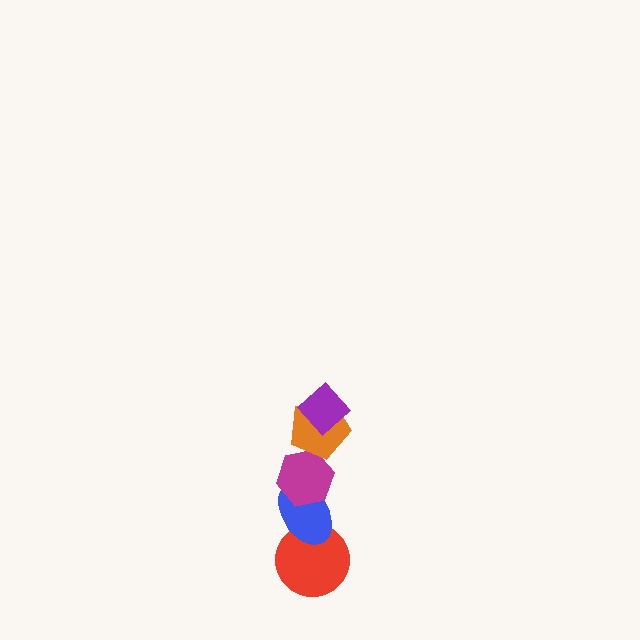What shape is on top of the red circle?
The blue ellipse is on top of the red circle.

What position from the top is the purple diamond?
The purple diamond is 1st from the top.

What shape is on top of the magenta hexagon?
The orange pentagon is on top of the magenta hexagon.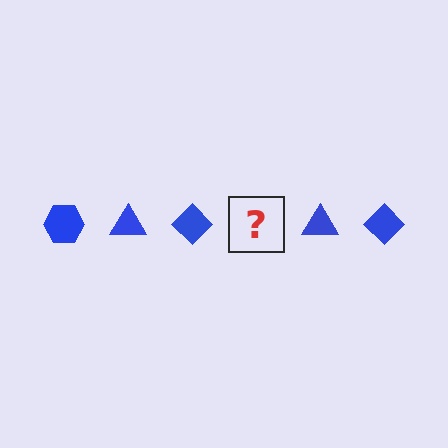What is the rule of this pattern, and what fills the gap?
The rule is that the pattern cycles through hexagon, triangle, diamond shapes in blue. The gap should be filled with a blue hexagon.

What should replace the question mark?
The question mark should be replaced with a blue hexagon.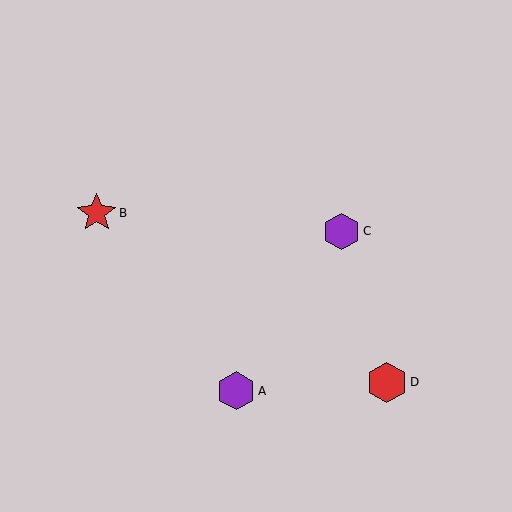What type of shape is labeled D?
Shape D is a red hexagon.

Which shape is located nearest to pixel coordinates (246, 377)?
The purple hexagon (labeled A) at (236, 391) is nearest to that location.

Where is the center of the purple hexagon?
The center of the purple hexagon is at (342, 231).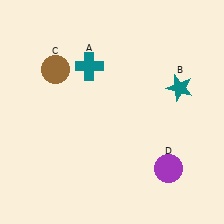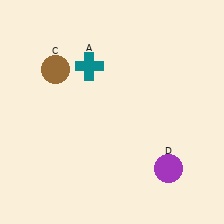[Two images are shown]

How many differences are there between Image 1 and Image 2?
There is 1 difference between the two images.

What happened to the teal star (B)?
The teal star (B) was removed in Image 2. It was in the top-right area of Image 1.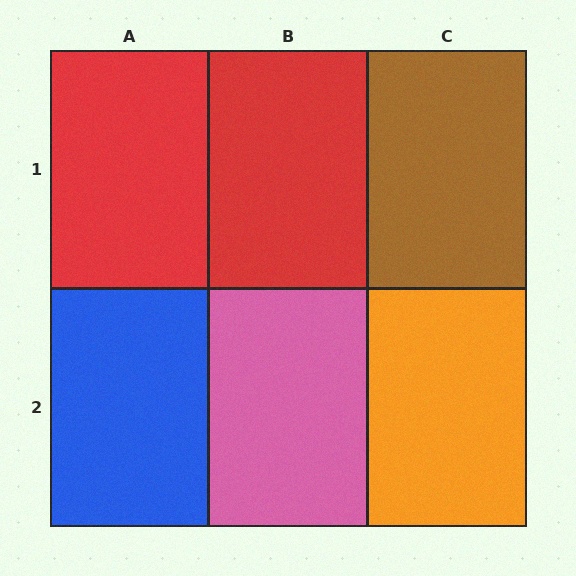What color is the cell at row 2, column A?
Blue.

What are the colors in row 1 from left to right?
Red, red, brown.